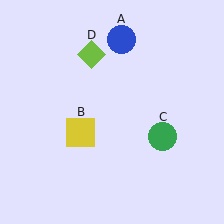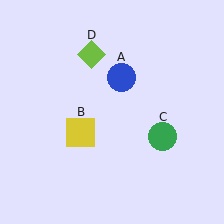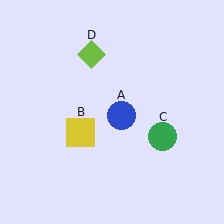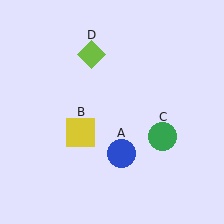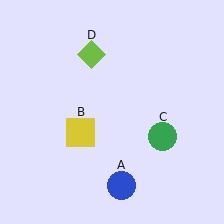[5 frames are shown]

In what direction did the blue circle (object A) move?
The blue circle (object A) moved down.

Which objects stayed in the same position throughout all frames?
Yellow square (object B) and green circle (object C) and lime diamond (object D) remained stationary.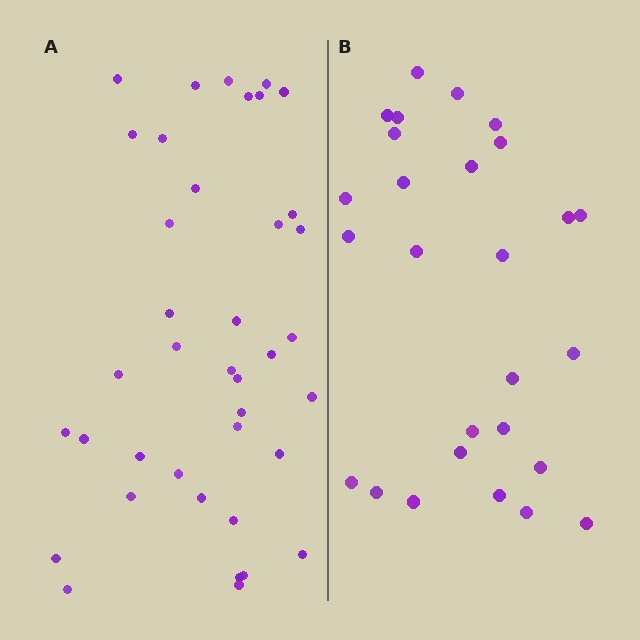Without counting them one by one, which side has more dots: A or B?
Region A (the left region) has more dots.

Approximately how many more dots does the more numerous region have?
Region A has roughly 12 or so more dots than region B.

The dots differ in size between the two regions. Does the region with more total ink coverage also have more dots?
No. Region B has more total ink coverage because its dots are larger, but region A actually contains more individual dots. Total area can be misleading — the number of items is what matters here.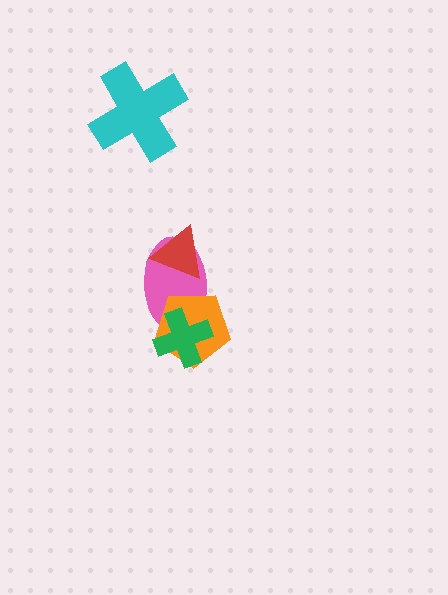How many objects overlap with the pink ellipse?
3 objects overlap with the pink ellipse.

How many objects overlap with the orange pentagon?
2 objects overlap with the orange pentagon.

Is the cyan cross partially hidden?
No, no other shape covers it.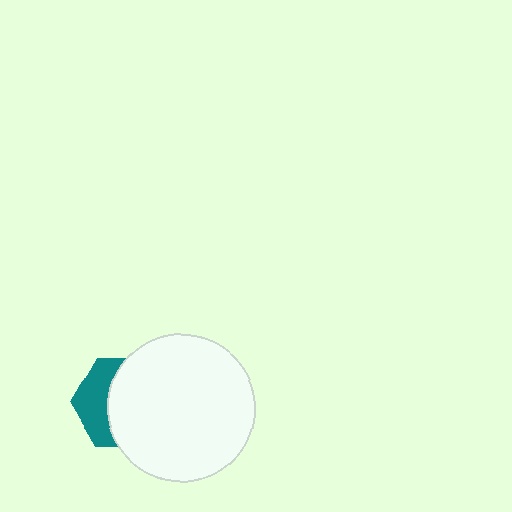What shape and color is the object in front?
The object in front is a white circle.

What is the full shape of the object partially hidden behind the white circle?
The partially hidden object is a teal hexagon.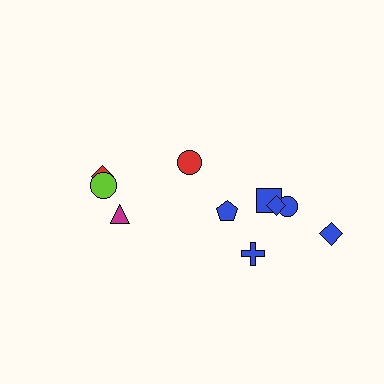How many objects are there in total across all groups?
There are 10 objects.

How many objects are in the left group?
There are 4 objects.